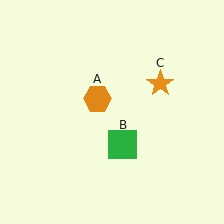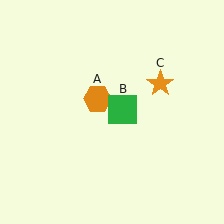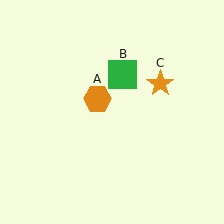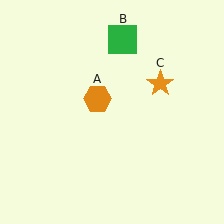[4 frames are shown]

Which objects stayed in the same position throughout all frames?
Orange hexagon (object A) and orange star (object C) remained stationary.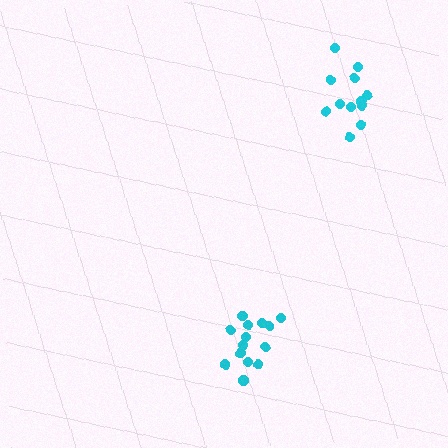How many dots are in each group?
Group 1: 13 dots, Group 2: 14 dots (27 total).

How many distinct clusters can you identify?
There are 2 distinct clusters.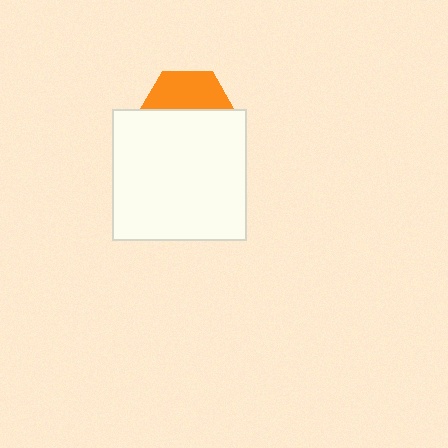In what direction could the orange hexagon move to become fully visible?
The orange hexagon could move up. That would shift it out from behind the white rectangle entirely.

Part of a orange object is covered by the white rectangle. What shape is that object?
It is a hexagon.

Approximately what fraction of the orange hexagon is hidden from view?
Roughly 59% of the orange hexagon is hidden behind the white rectangle.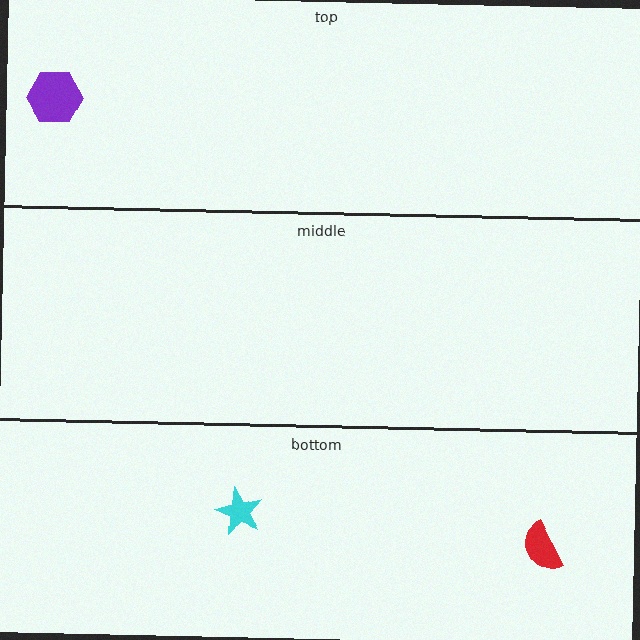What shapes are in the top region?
The purple hexagon.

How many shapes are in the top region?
1.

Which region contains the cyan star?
The bottom region.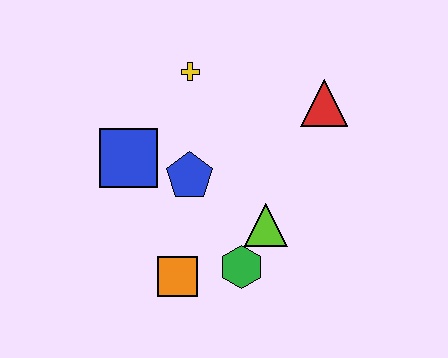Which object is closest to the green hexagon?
The lime triangle is closest to the green hexagon.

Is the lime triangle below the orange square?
No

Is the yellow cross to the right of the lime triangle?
No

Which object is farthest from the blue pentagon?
The red triangle is farthest from the blue pentagon.